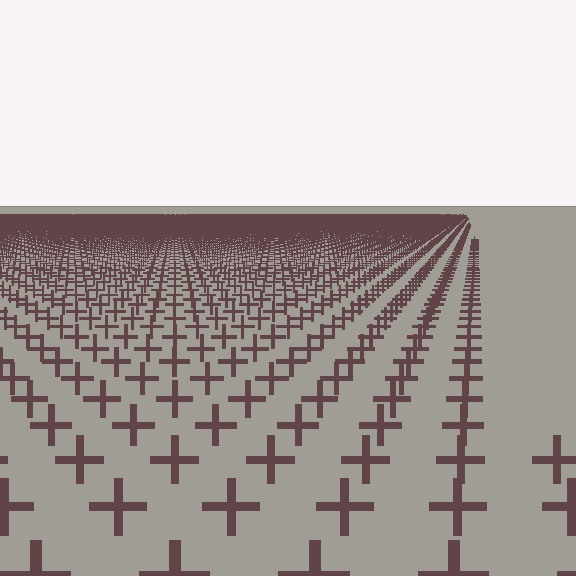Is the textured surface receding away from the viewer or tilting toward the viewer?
The surface is receding away from the viewer. Texture elements get smaller and denser toward the top.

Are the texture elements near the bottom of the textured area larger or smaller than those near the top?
Larger. Near the bottom, elements are closer to the viewer and appear at a bigger on-screen size.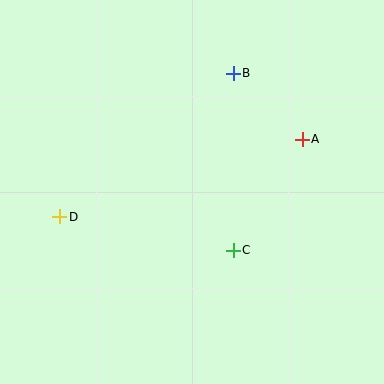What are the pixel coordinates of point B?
Point B is at (233, 73).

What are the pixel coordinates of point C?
Point C is at (233, 250).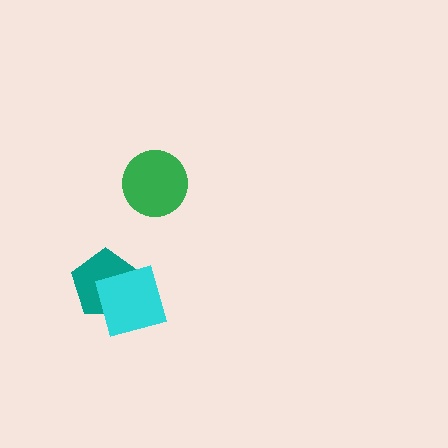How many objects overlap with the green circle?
0 objects overlap with the green circle.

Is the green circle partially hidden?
No, no other shape covers it.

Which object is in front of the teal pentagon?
The cyan square is in front of the teal pentagon.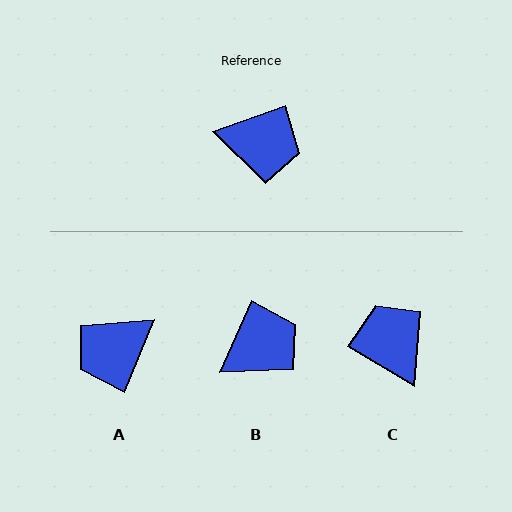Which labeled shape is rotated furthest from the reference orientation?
A, about 132 degrees away.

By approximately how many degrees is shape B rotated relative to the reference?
Approximately 46 degrees counter-clockwise.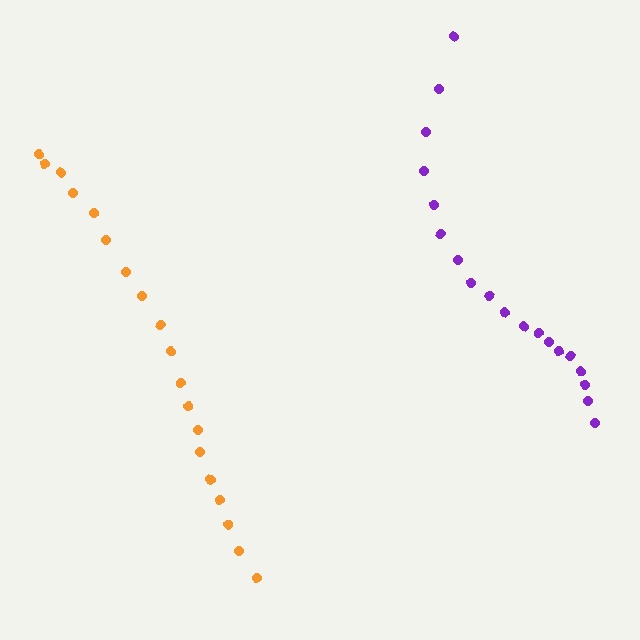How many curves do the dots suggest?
There are 2 distinct paths.